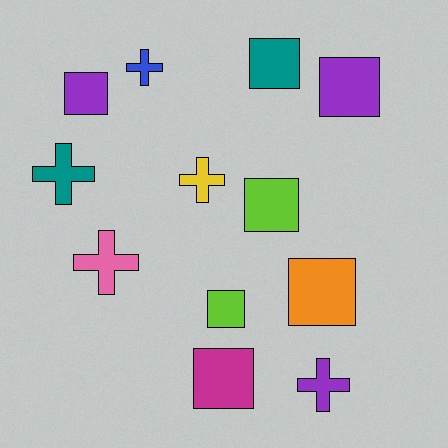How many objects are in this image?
There are 12 objects.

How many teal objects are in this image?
There are 2 teal objects.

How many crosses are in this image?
There are 5 crosses.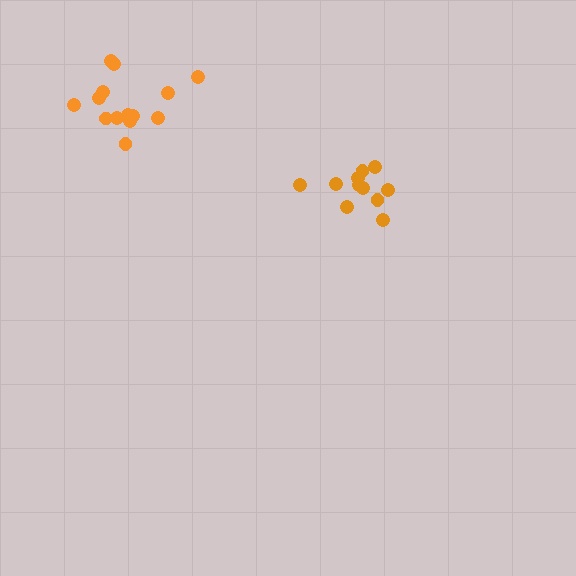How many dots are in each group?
Group 1: 14 dots, Group 2: 11 dots (25 total).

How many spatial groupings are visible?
There are 2 spatial groupings.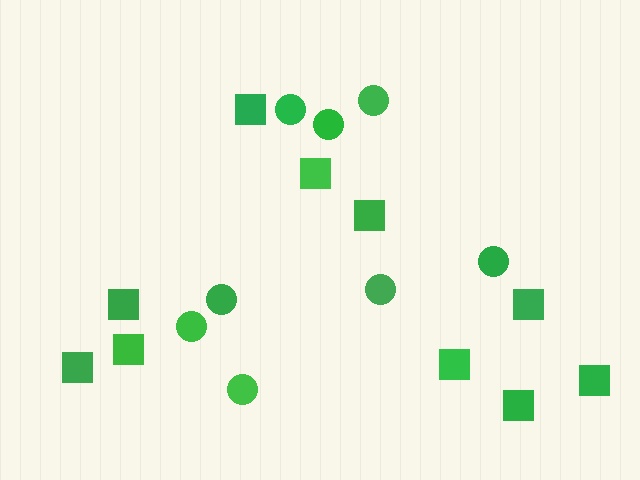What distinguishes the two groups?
There are 2 groups: one group of circles (8) and one group of squares (10).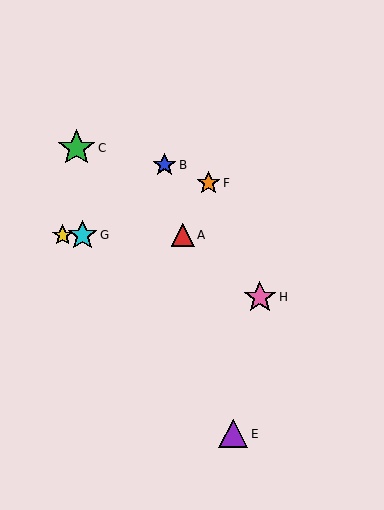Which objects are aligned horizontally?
Objects A, D, G are aligned horizontally.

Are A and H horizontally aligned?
No, A is at y≈235 and H is at y≈297.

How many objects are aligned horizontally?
3 objects (A, D, G) are aligned horizontally.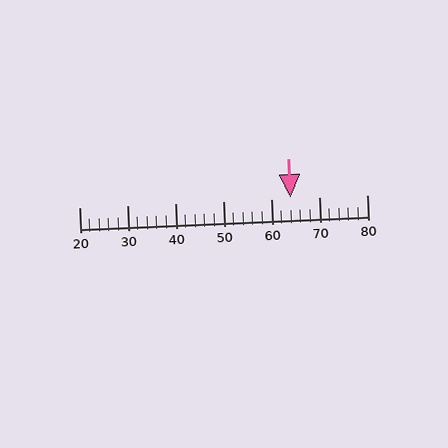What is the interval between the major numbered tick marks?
The major tick marks are spaced 10 units apart.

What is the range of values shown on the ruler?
The ruler shows values from 20 to 80.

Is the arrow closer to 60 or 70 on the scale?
The arrow is closer to 60.